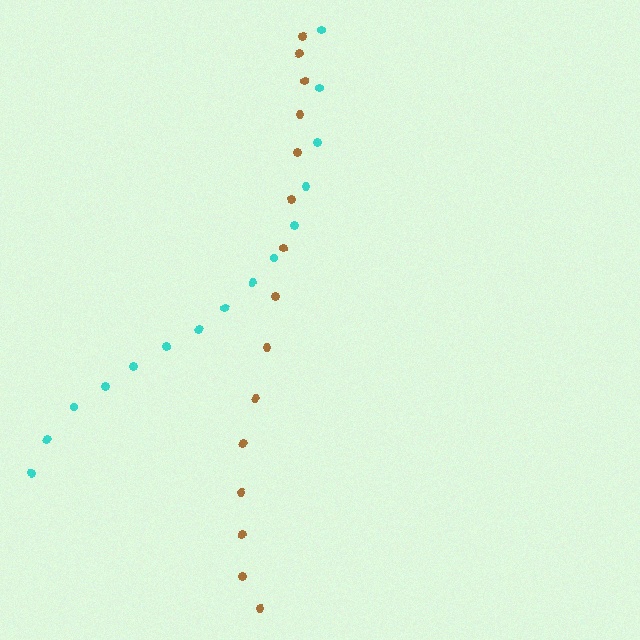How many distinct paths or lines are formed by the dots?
There are 2 distinct paths.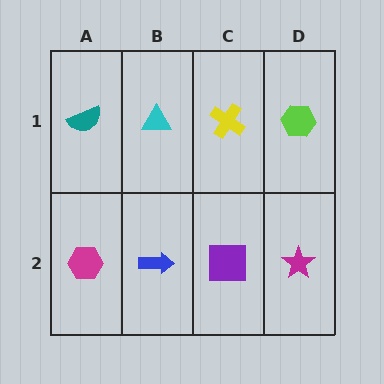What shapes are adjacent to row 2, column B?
A cyan triangle (row 1, column B), a magenta hexagon (row 2, column A), a purple square (row 2, column C).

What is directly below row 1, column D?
A magenta star.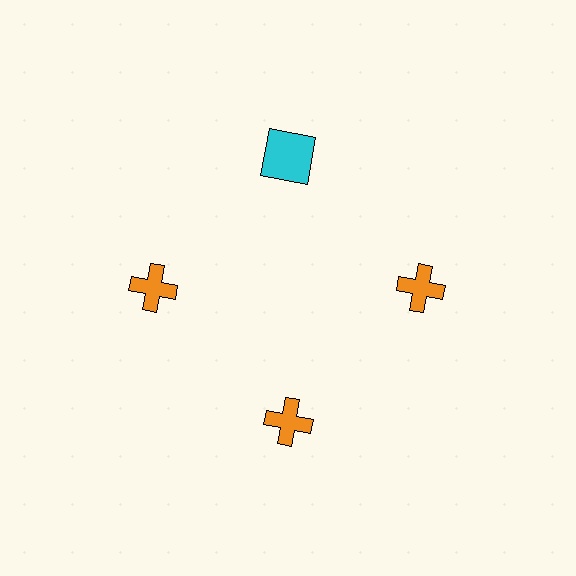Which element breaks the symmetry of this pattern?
The cyan square at roughly the 12 o'clock position breaks the symmetry. All other shapes are orange crosses.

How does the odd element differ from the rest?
It differs in both color (cyan instead of orange) and shape (square instead of cross).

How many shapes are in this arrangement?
There are 4 shapes arranged in a ring pattern.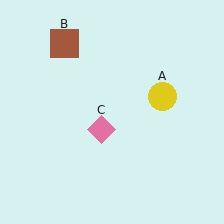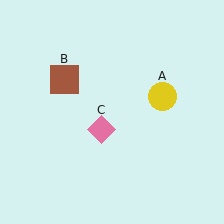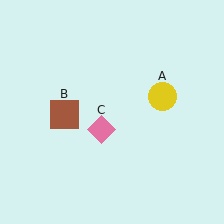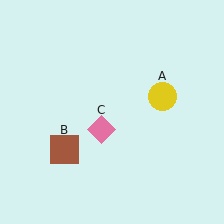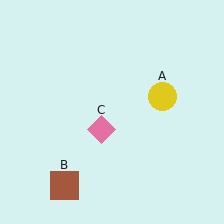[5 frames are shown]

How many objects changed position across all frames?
1 object changed position: brown square (object B).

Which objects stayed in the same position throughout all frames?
Yellow circle (object A) and pink diamond (object C) remained stationary.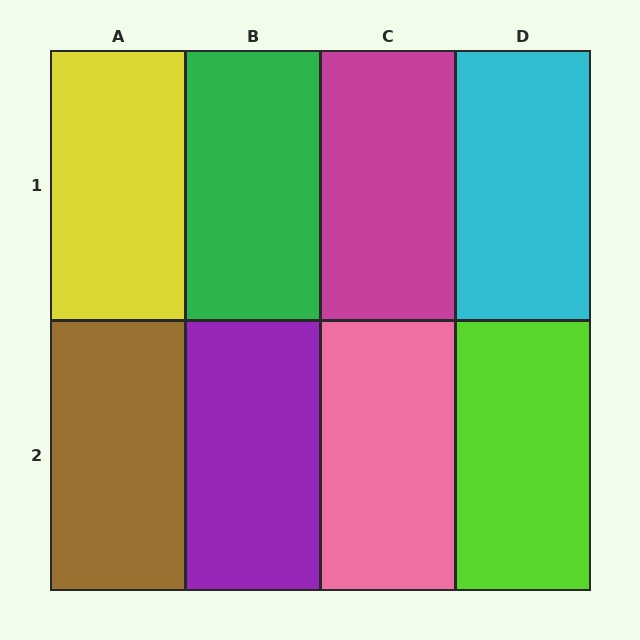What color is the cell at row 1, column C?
Magenta.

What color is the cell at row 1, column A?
Yellow.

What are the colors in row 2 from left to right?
Brown, purple, pink, lime.